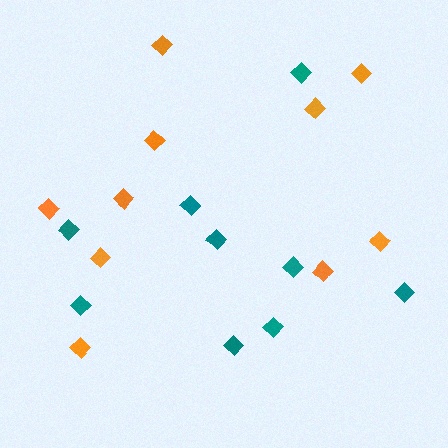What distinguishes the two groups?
There are 2 groups: one group of teal diamonds (9) and one group of orange diamonds (10).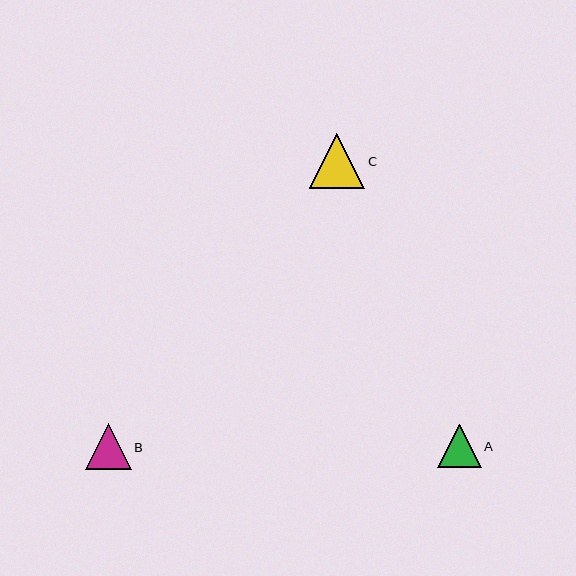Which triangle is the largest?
Triangle C is the largest with a size of approximately 55 pixels.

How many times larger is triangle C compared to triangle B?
Triangle C is approximately 1.2 times the size of triangle B.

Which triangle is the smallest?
Triangle A is the smallest with a size of approximately 43 pixels.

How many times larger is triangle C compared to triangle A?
Triangle C is approximately 1.3 times the size of triangle A.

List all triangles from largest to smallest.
From largest to smallest: C, B, A.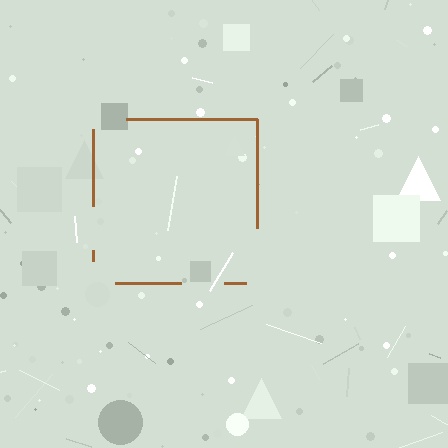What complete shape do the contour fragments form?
The contour fragments form a square.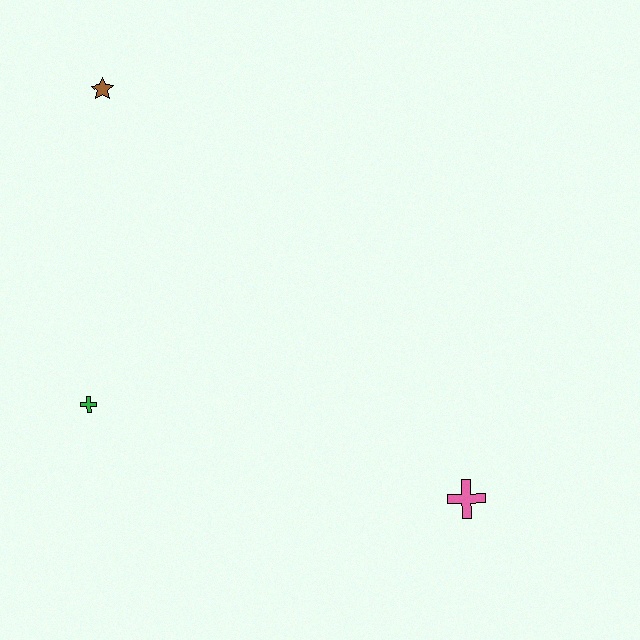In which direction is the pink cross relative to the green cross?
The pink cross is to the right of the green cross.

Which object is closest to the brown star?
The green cross is closest to the brown star.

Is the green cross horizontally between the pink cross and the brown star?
No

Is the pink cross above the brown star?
No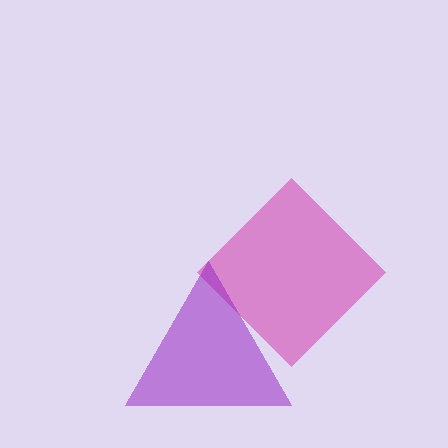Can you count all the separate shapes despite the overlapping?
Yes, there are 2 separate shapes.